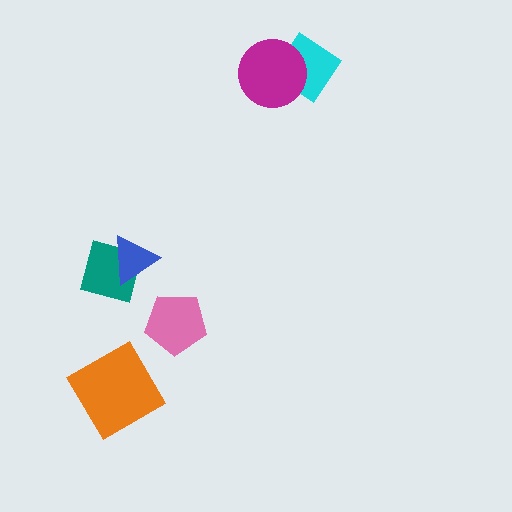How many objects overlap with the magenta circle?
1 object overlaps with the magenta circle.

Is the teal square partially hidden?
Yes, it is partially covered by another shape.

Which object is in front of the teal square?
The blue triangle is in front of the teal square.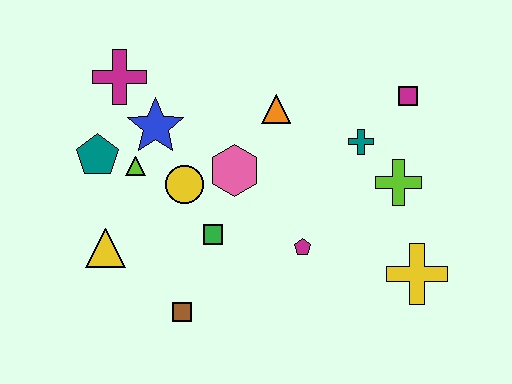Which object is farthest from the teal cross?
The yellow triangle is farthest from the teal cross.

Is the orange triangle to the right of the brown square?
Yes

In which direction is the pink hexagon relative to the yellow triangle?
The pink hexagon is to the right of the yellow triangle.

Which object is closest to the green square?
The yellow circle is closest to the green square.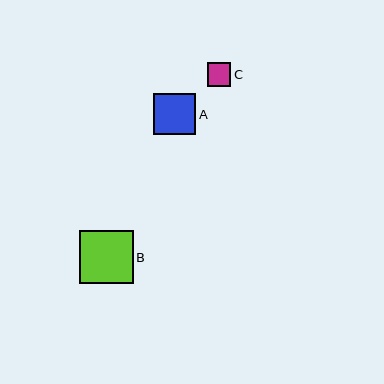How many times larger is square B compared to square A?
Square B is approximately 1.3 times the size of square A.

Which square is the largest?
Square B is the largest with a size of approximately 53 pixels.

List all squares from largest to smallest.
From largest to smallest: B, A, C.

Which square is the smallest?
Square C is the smallest with a size of approximately 24 pixels.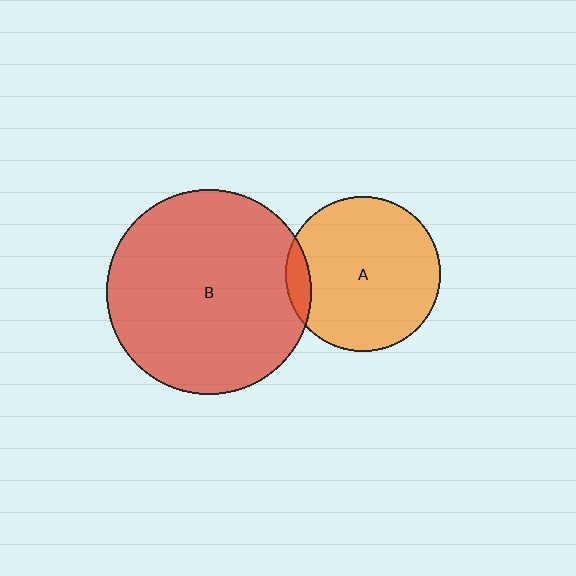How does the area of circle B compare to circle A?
Approximately 1.7 times.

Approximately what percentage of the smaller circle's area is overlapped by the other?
Approximately 10%.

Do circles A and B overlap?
Yes.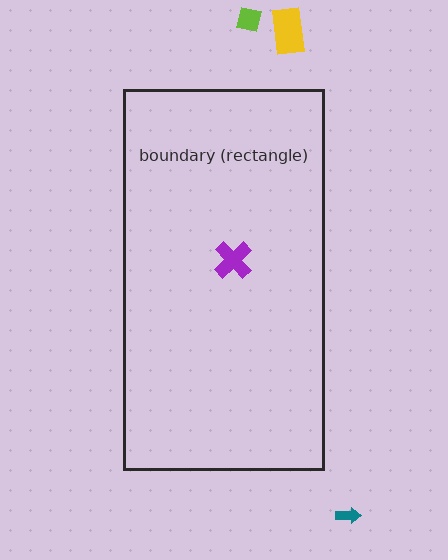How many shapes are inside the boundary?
1 inside, 3 outside.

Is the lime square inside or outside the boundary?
Outside.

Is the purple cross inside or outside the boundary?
Inside.